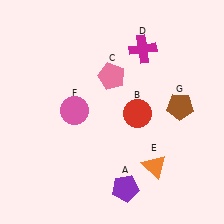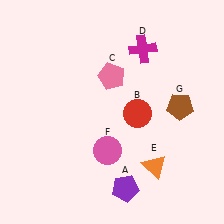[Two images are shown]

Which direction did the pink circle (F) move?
The pink circle (F) moved down.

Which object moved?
The pink circle (F) moved down.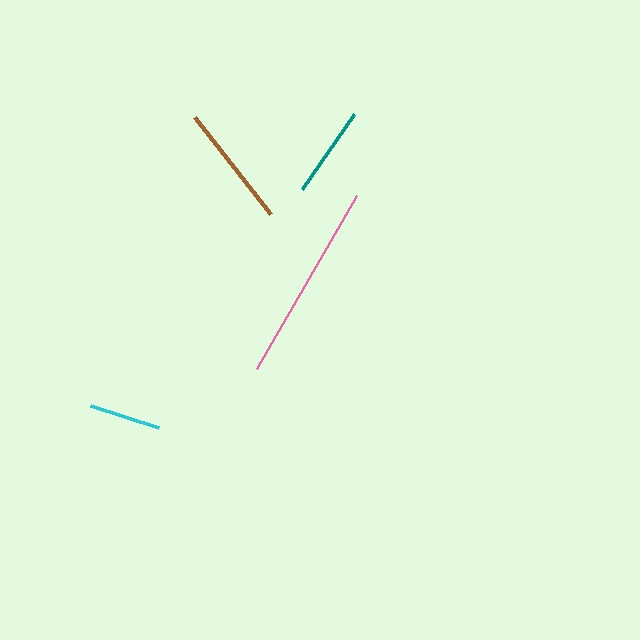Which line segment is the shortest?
The cyan line is the shortest at approximately 71 pixels.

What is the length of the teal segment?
The teal segment is approximately 91 pixels long.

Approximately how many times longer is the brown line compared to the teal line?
The brown line is approximately 1.4 times the length of the teal line.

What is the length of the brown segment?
The brown segment is approximately 123 pixels long.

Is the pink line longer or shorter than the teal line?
The pink line is longer than the teal line.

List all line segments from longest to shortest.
From longest to shortest: pink, brown, teal, cyan.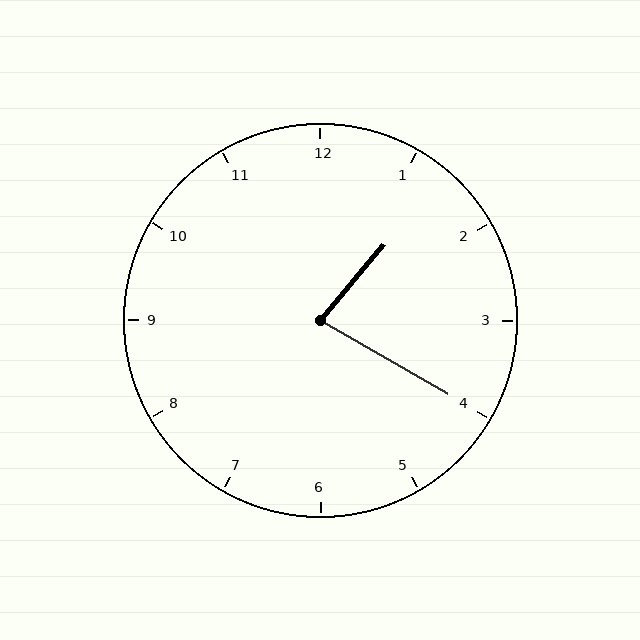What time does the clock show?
1:20.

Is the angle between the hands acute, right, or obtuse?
It is acute.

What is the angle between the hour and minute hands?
Approximately 80 degrees.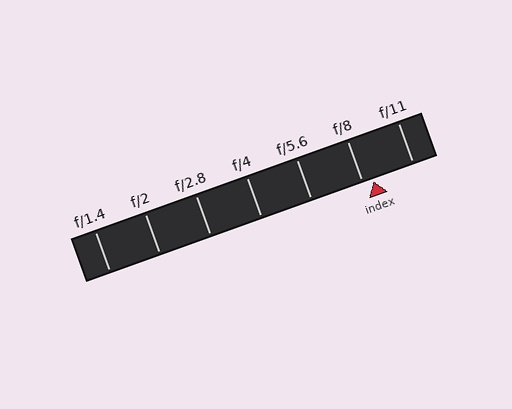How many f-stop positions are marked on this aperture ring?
There are 7 f-stop positions marked.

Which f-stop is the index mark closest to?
The index mark is closest to f/8.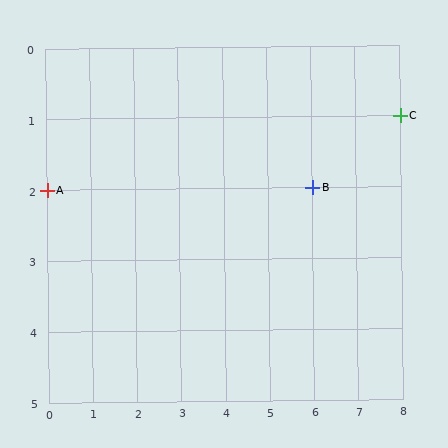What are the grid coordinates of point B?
Point B is at grid coordinates (6, 2).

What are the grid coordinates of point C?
Point C is at grid coordinates (8, 1).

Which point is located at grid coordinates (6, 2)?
Point B is at (6, 2).